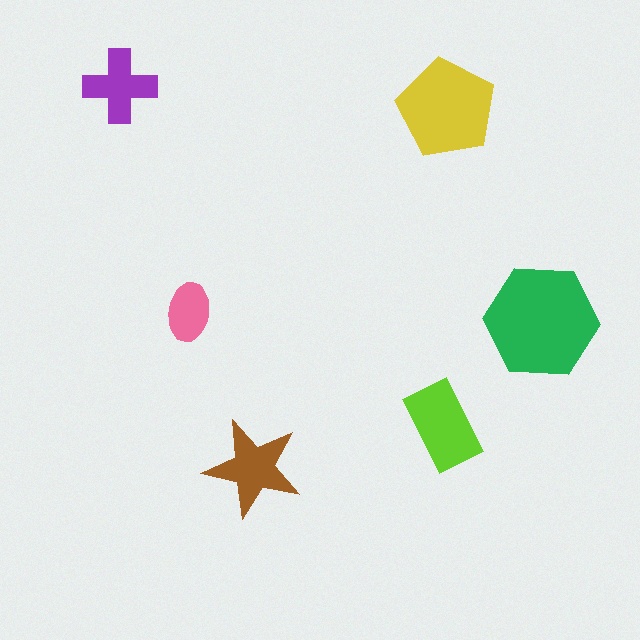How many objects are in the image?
There are 6 objects in the image.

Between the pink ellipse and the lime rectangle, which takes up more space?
The lime rectangle.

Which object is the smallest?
The pink ellipse.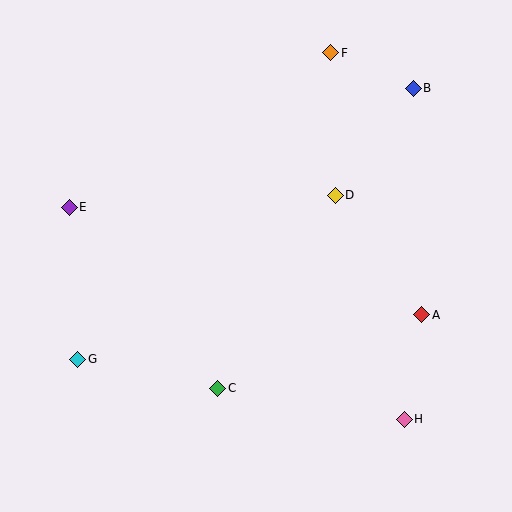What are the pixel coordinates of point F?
Point F is at (331, 53).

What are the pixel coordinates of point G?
Point G is at (78, 359).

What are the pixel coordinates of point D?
Point D is at (335, 195).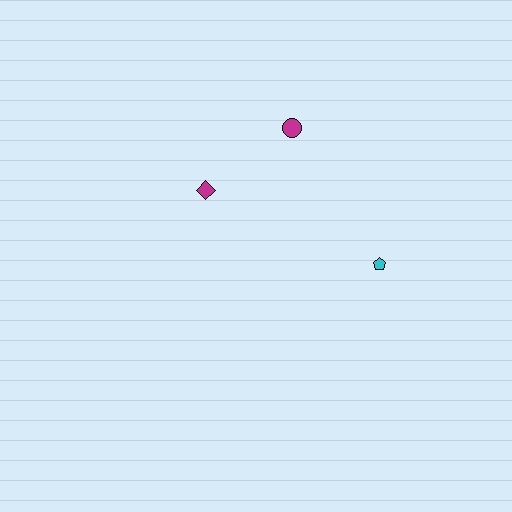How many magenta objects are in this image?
There are 2 magenta objects.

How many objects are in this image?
There are 3 objects.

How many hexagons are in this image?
There are no hexagons.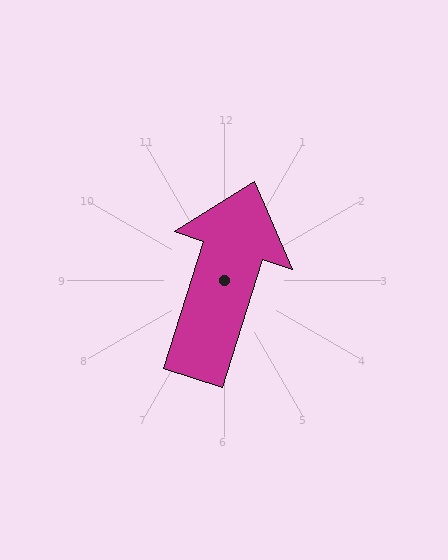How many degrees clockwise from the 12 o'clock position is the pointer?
Approximately 17 degrees.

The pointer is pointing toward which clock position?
Roughly 1 o'clock.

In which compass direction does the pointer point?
North.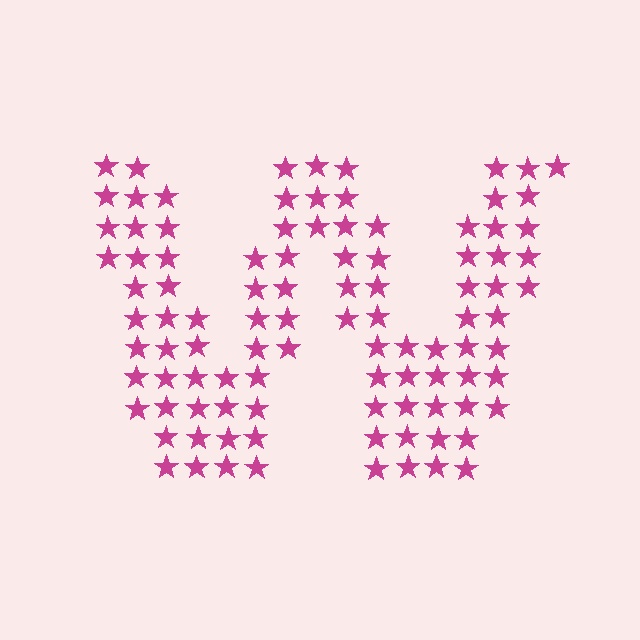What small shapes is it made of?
It is made of small stars.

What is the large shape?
The large shape is the letter W.